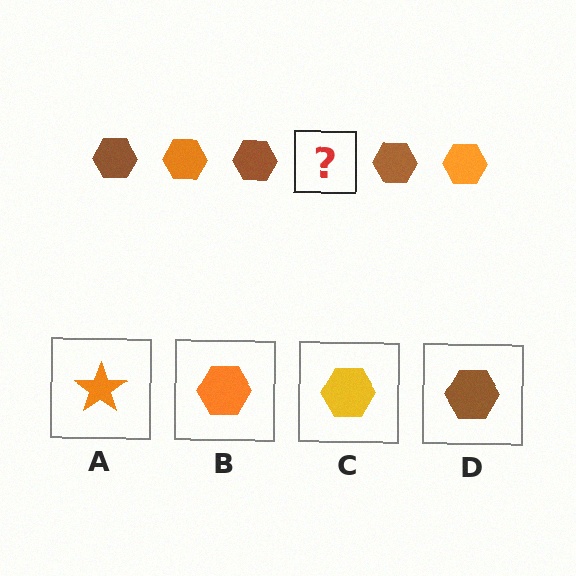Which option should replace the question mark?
Option B.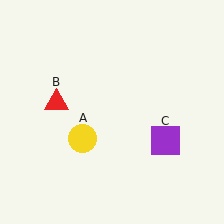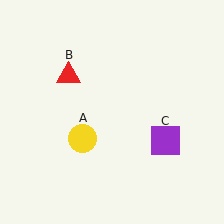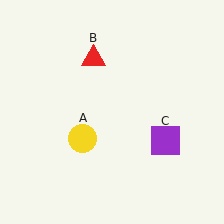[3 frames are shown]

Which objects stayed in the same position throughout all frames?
Yellow circle (object A) and purple square (object C) remained stationary.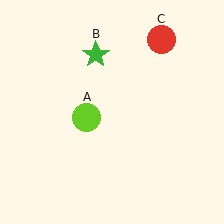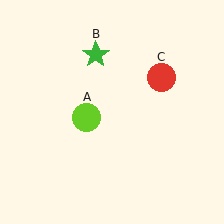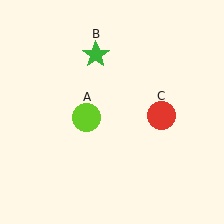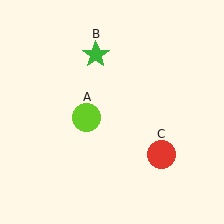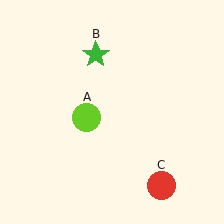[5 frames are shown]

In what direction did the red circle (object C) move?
The red circle (object C) moved down.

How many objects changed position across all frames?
1 object changed position: red circle (object C).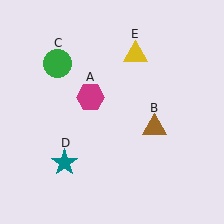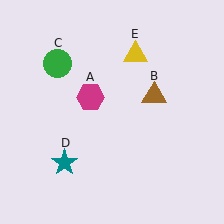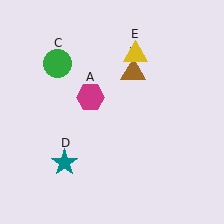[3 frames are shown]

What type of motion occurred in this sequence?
The brown triangle (object B) rotated counterclockwise around the center of the scene.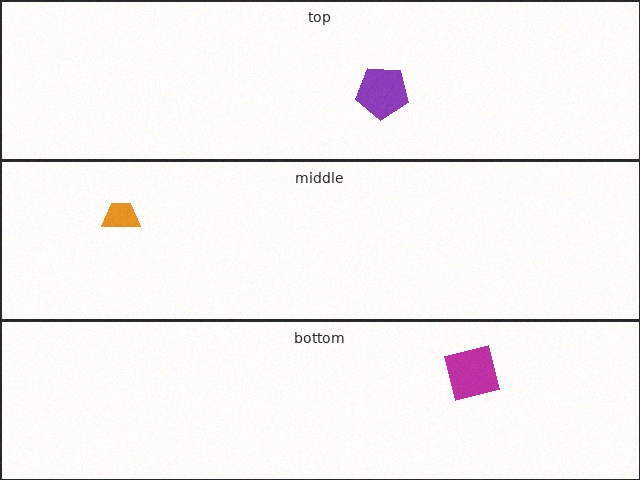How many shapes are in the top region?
1.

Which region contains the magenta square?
The bottom region.